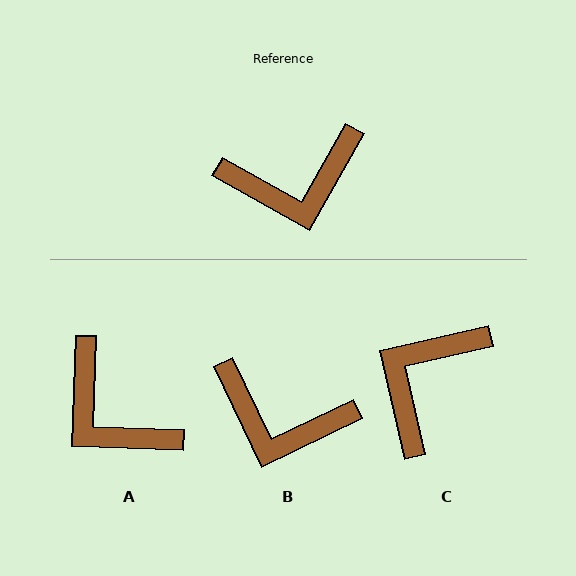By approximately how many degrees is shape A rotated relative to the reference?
Approximately 62 degrees clockwise.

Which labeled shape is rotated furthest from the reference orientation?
C, about 138 degrees away.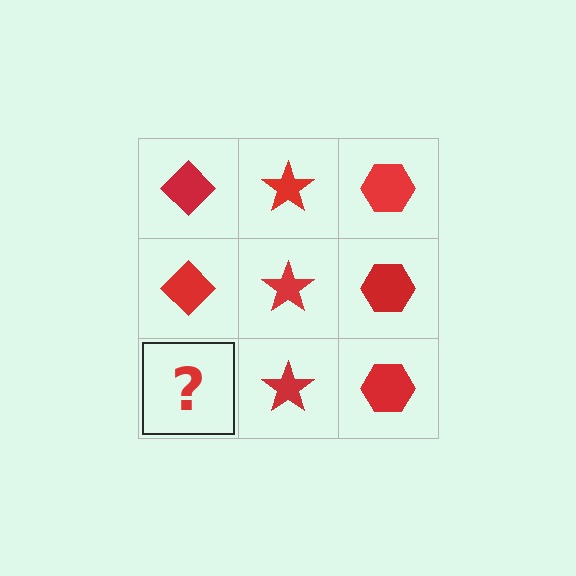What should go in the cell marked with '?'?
The missing cell should contain a red diamond.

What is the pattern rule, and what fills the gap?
The rule is that each column has a consistent shape. The gap should be filled with a red diamond.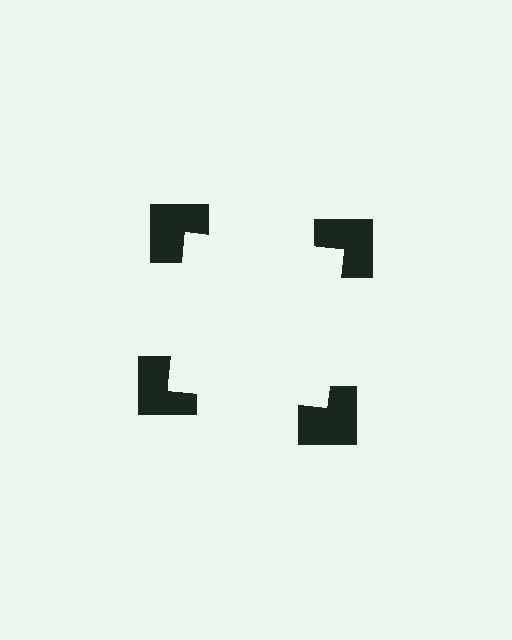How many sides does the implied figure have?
4 sides.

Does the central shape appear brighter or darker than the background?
It typically appears slightly brighter than the background, even though no actual brightness change is drawn.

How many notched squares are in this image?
There are 4 — one at each vertex of the illusory square.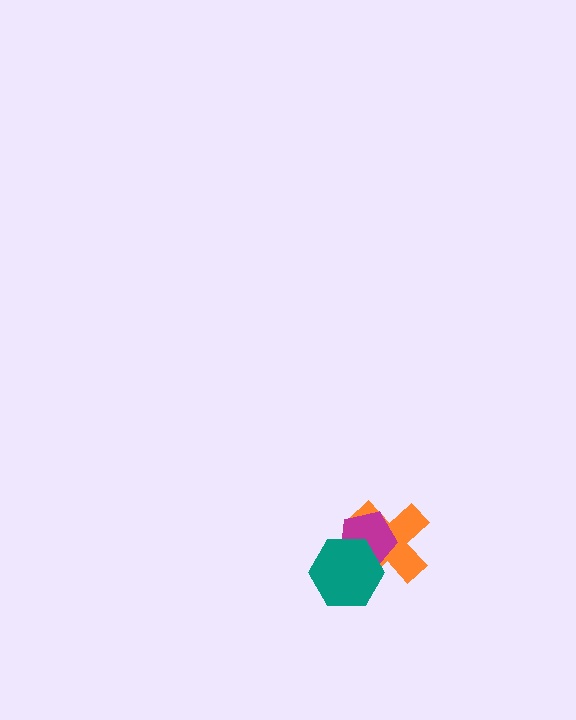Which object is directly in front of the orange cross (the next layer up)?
The magenta pentagon is directly in front of the orange cross.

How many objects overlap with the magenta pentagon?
2 objects overlap with the magenta pentagon.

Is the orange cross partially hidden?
Yes, it is partially covered by another shape.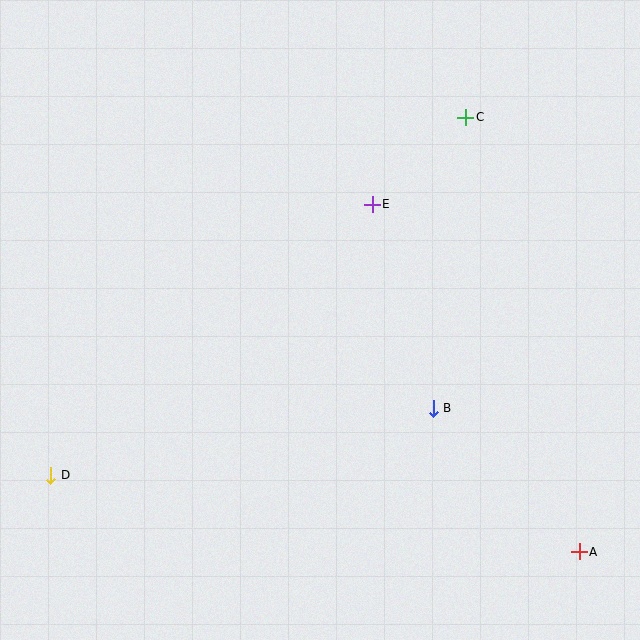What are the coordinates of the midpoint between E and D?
The midpoint between E and D is at (212, 340).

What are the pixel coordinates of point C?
Point C is at (466, 117).